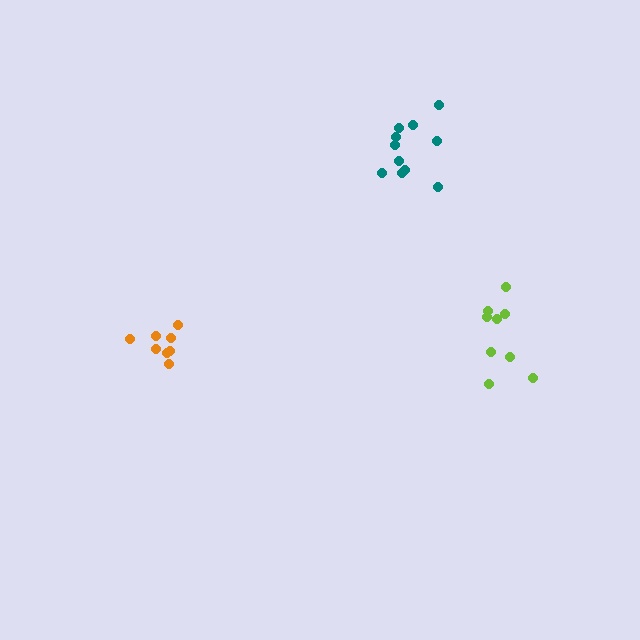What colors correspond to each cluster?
The clusters are colored: lime, orange, teal.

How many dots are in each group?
Group 1: 9 dots, Group 2: 8 dots, Group 3: 11 dots (28 total).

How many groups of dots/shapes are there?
There are 3 groups.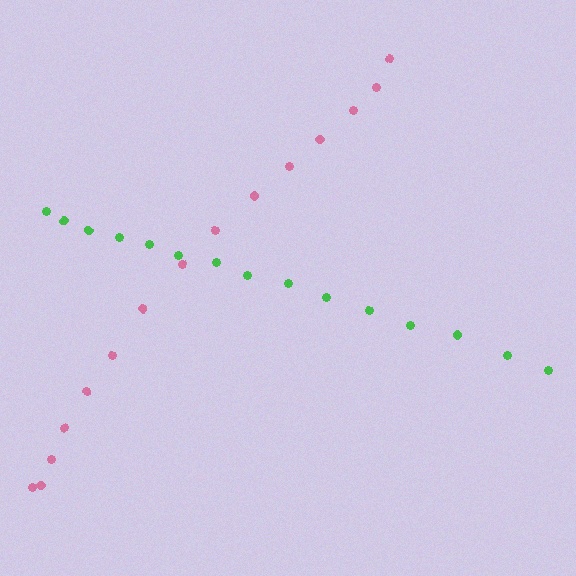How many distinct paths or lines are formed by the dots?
There are 2 distinct paths.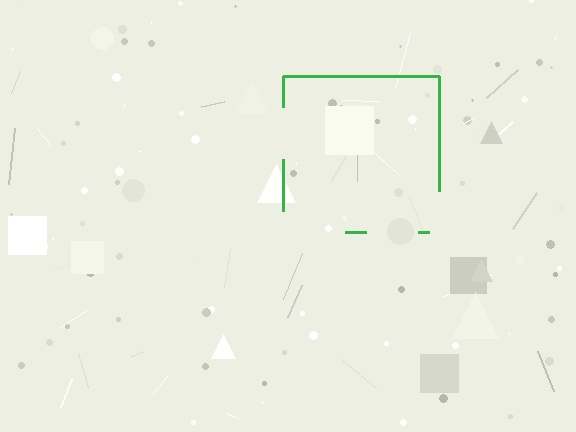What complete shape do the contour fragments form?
The contour fragments form a square.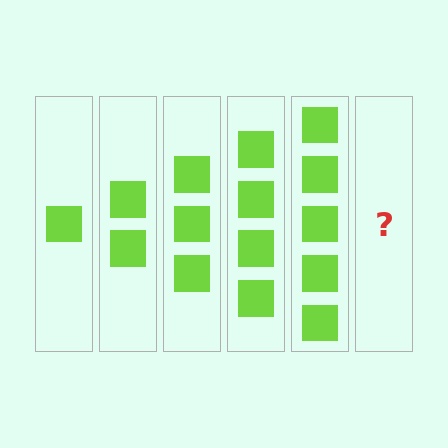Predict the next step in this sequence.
The next step is 6 squares.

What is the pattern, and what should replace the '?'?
The pattern is that each step adds one more square. The '?' should be 6 squares.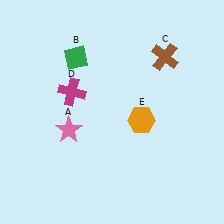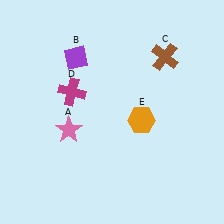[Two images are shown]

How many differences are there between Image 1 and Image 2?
There is 1 difference between the two images.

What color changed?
The diamond (B) changed from green in Image 1 to purple in Image 2.